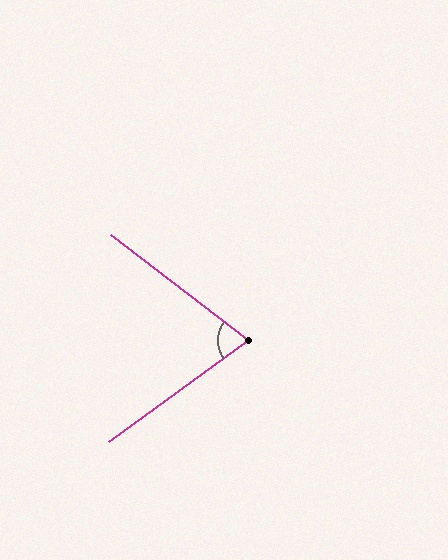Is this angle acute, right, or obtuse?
It is acute.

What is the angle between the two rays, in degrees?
Approximately 73 degrees.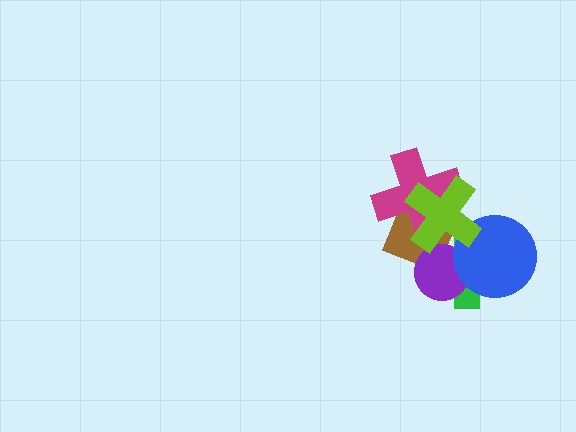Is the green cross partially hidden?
Yes, it is partially covered by another shape.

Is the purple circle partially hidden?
Yes, it is partially covered by another shape.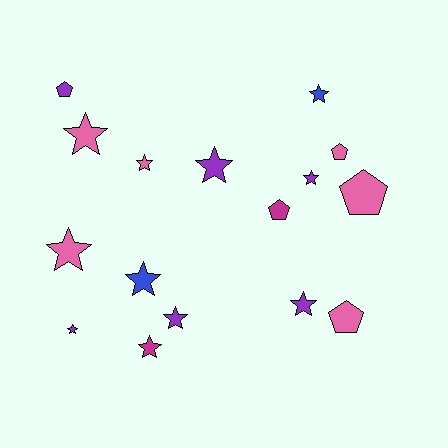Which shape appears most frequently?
Star, with 11 objects.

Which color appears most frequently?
Pink, with 6 objects.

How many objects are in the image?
There are 16 objects.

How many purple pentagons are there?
There is 1 purple pentagon.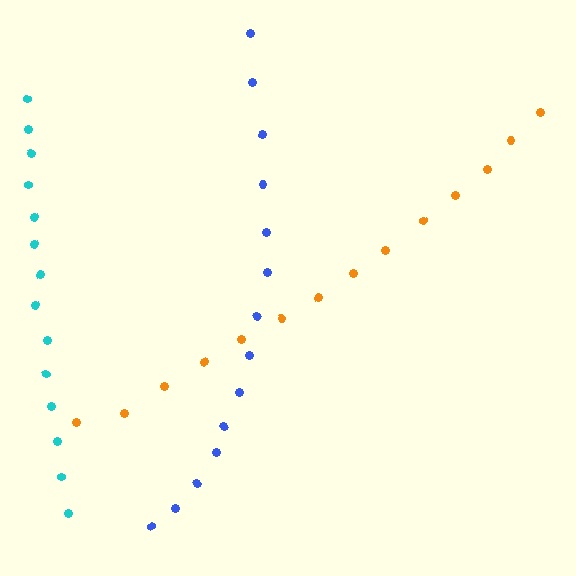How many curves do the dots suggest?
There are 3 distinct paths.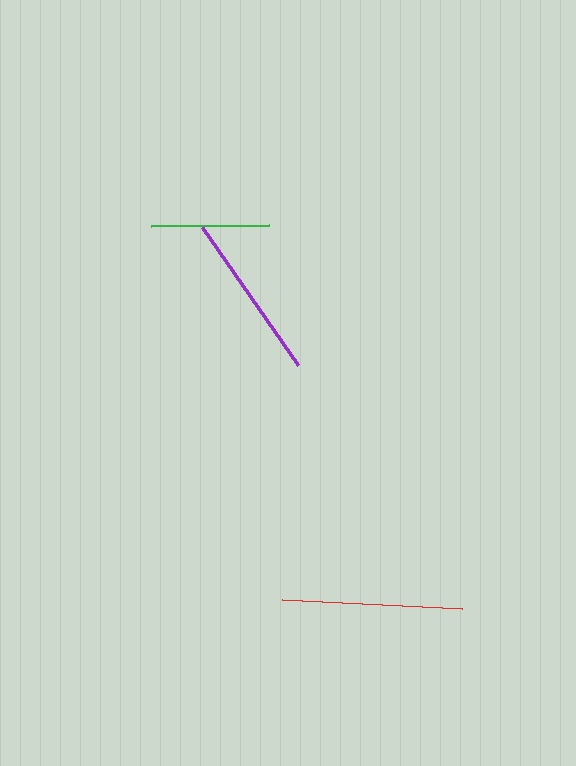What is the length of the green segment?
The green segment is approximately 118 pixels long.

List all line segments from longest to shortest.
From longest to shortest: red, purple, green.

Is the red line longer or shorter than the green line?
The red line is longer than the green line.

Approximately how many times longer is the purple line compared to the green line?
The purple line is approximately 1.4 times the length of the green line.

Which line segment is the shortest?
The green line is the shortest at approximately 118 pixels.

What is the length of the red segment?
The red segment is approximately 180 pixels long.